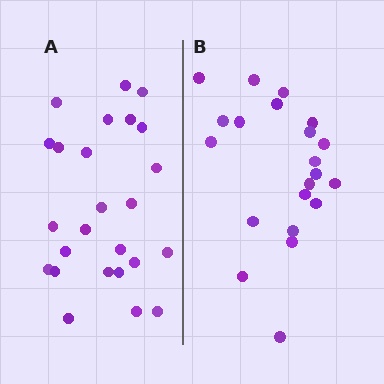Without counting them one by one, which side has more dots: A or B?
Region A (the left region) has more dots.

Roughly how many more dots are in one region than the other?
Region A has about 4 more dots than region B.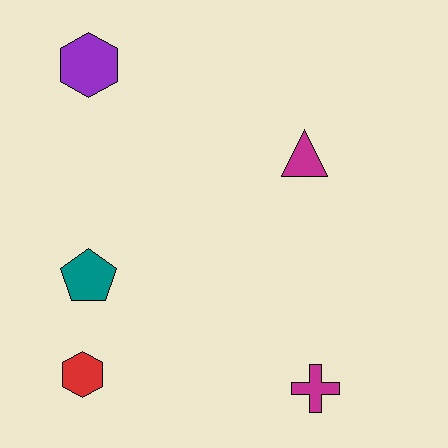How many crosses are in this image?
There is 1 cross.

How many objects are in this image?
There are 5 objects.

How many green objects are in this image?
There are no green objects.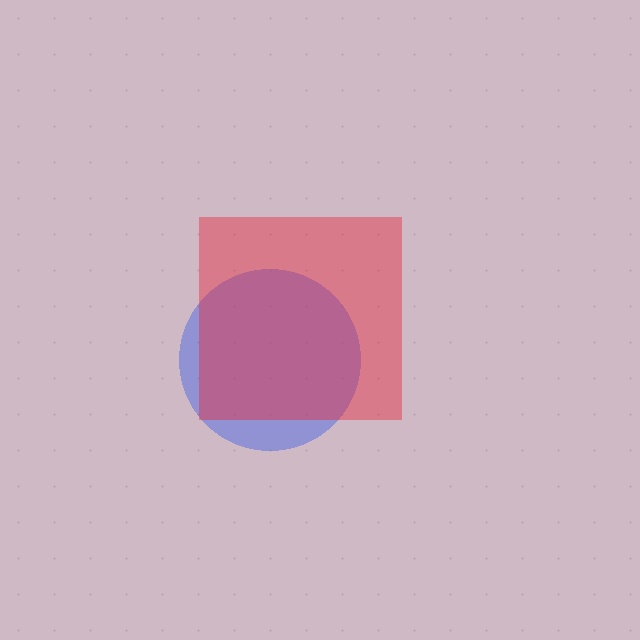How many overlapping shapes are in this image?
There are 2 overlapping shapes in the image.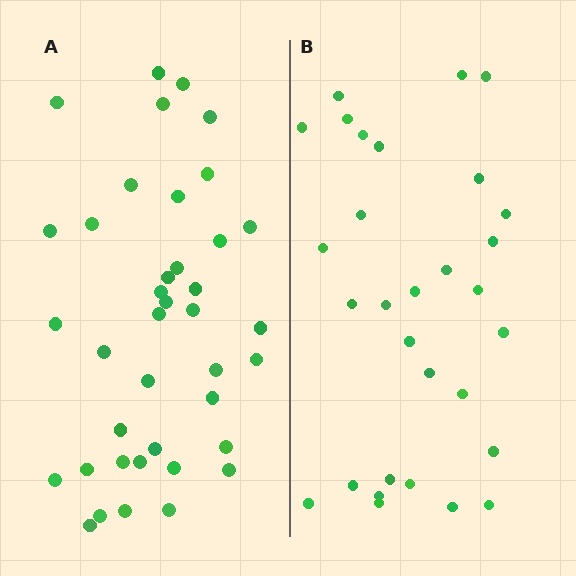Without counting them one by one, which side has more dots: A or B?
Region A (the left region) has more dots.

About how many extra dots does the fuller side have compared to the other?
Region A has roughly 8 or so more dots than region B.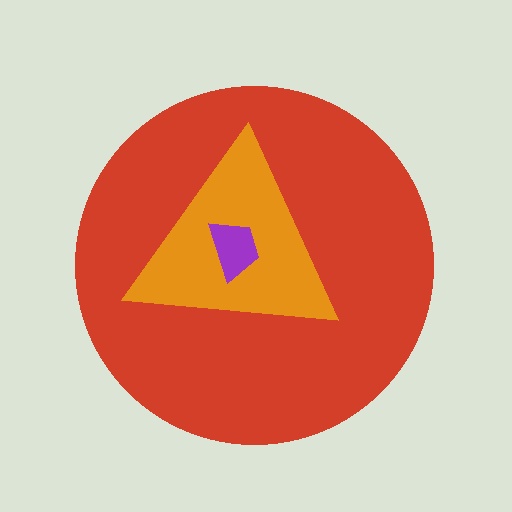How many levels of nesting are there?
3.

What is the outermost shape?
The red circle.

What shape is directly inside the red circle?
The orange triangle.